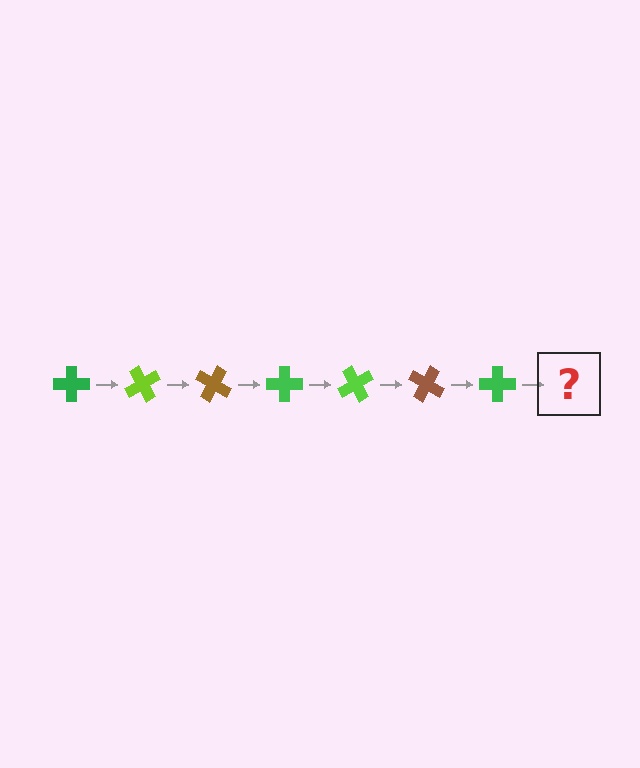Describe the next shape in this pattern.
It should be a lime cross, rotated 420 degrees from the start.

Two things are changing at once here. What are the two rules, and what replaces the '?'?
The two rules are that it rotates 60 degrees each step and the color cycles through green, lime, and brown. The '?' should be a lime cross, rotated 420 degrees from the start.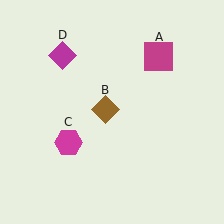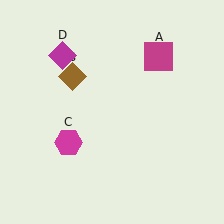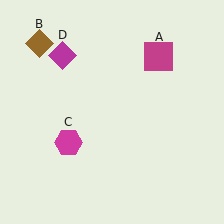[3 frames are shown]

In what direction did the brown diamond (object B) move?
The brown diamond (object B) moved up and to the left.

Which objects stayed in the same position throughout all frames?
Magenta square (object A) and magenta hexagon (object C) and magenta diamond (object D) remained stationary.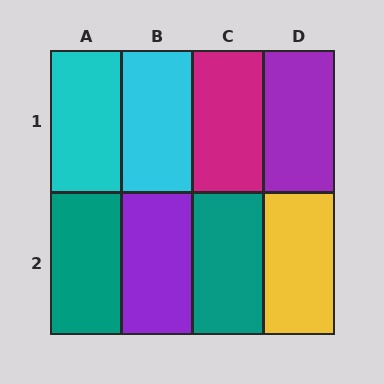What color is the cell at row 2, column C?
Teal.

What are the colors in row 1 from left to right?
Cyan, cyan, magenta, purple.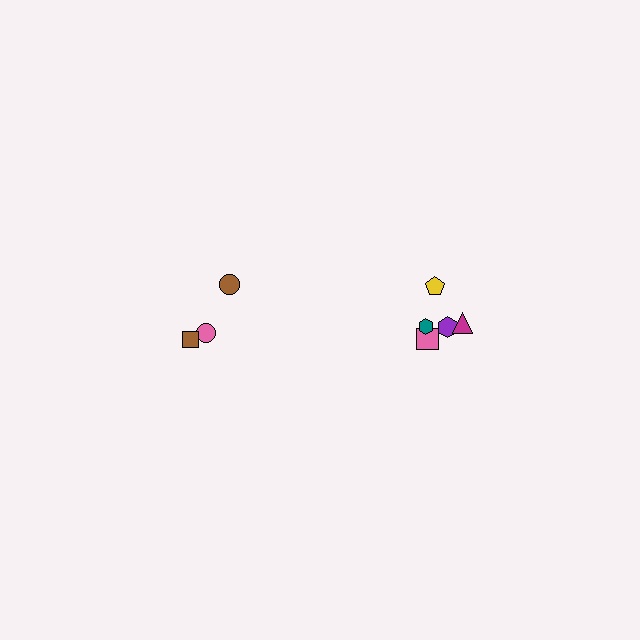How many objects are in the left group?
There are 3 objects.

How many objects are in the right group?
There are 5 objects.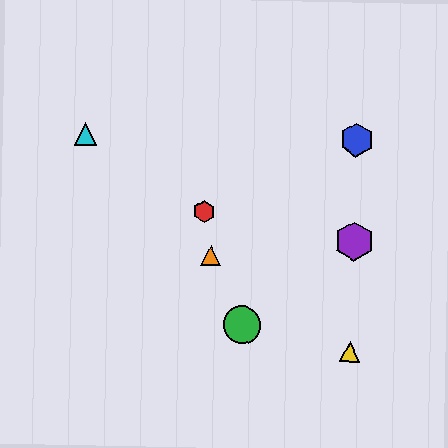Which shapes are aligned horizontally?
The blue hexagon, the cyan triangle are aligned horizontally.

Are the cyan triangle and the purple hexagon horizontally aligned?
No, the cyan triangle is at y≈134 and the purple hexagon is at y≈241.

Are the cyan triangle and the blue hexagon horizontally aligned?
Yes, both are at y≈134.